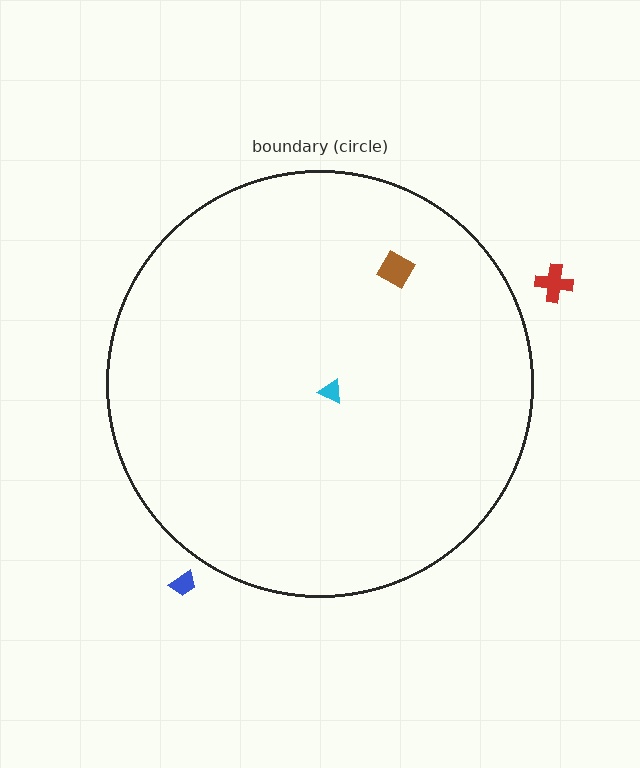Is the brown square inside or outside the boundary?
Inside.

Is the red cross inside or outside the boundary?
Outside.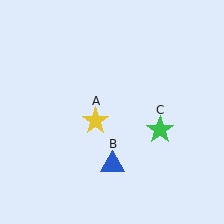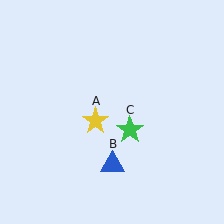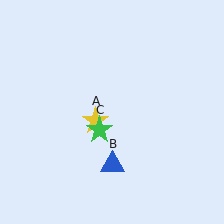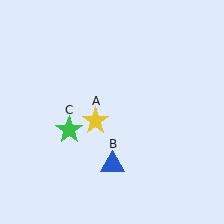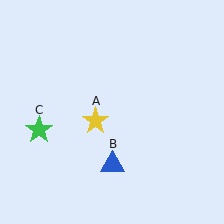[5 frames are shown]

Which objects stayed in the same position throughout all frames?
Yellow star (object A) and blue triangle (object B) remained stationary.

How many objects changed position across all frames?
1 object changed position: green star (object C).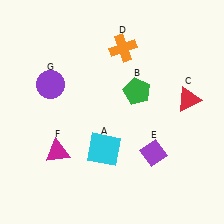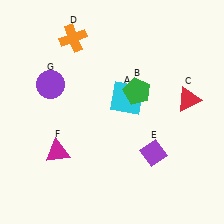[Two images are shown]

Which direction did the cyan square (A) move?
The cyan square (A) moved up.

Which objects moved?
The objects that moved are: the cyan square (A), the orange cross (D).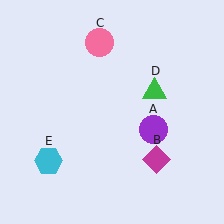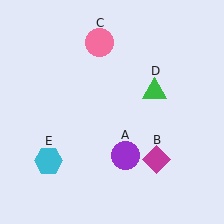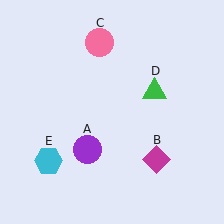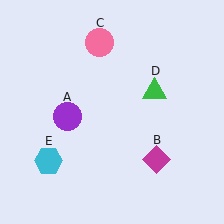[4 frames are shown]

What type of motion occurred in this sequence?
The purple circle (object A) rotated clockwise around the center of the scene.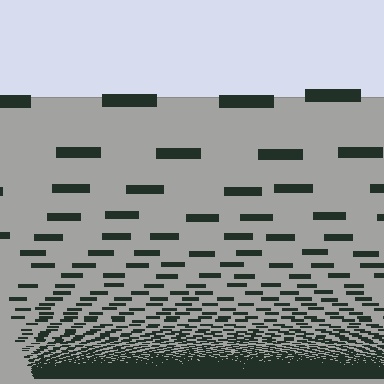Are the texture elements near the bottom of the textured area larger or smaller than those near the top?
Smaller. The gradient is inverted — elements near the bottom are smaller and denser.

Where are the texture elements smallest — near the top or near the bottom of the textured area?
Near the bottom.